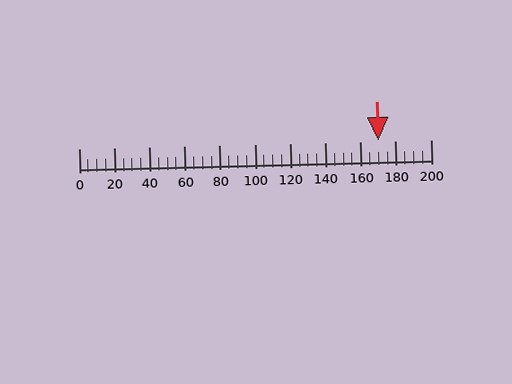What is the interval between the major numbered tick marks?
The major tick marks are spaced 20 units apart.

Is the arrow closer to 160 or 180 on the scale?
The arrow is closer to 180.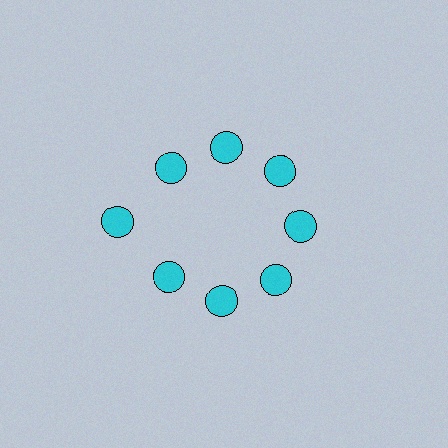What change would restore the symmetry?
The symmetry would be restored by moving it inward, back onto the ring so that all 8 circles sit at equal angles and equal distance from the center.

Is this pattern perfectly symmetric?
No. The 8 cyan circles are arranged in a ring, but one element near the 9 o'clock position is pushed outward from the center, breaking the 8-fold rotational symmetry.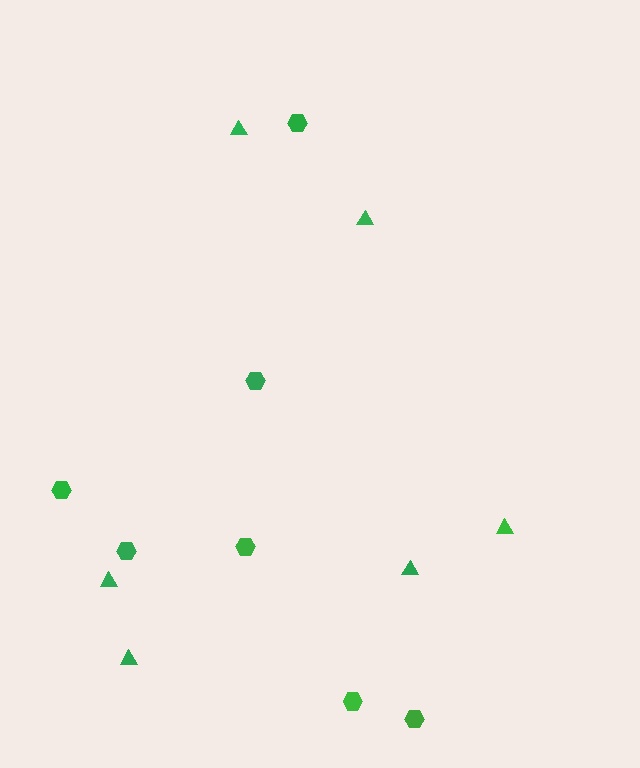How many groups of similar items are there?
There are 2 groups: one group of hexagons (7) and one group of triangles (6).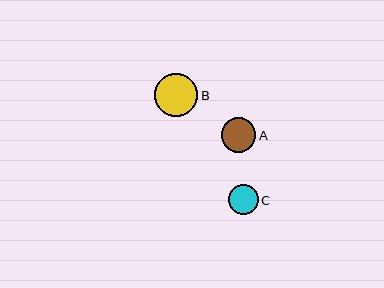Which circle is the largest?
Circle B is the largest with a size of approximately 43 pixels.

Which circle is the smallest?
Circle C is the smallest with a size of approximately 30 pixels.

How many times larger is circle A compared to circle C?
Circle A is approximately 1.2 times the size of circle C.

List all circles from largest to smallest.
From largest to smallest: B, A, C.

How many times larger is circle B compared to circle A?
Circle B is approximately 1.2 times the size of circle A.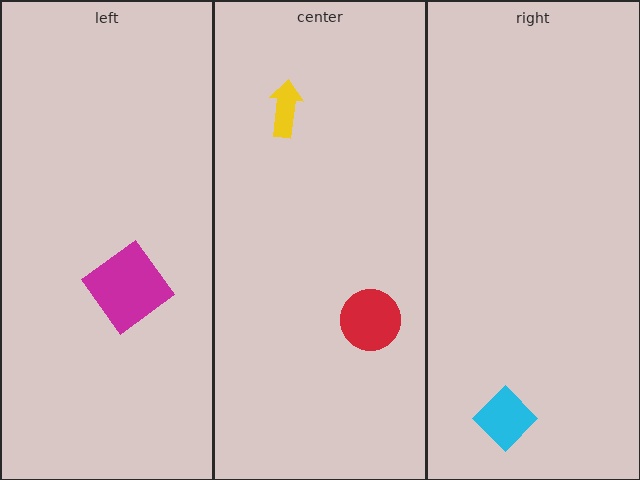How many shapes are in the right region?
1.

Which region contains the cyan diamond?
The right region.